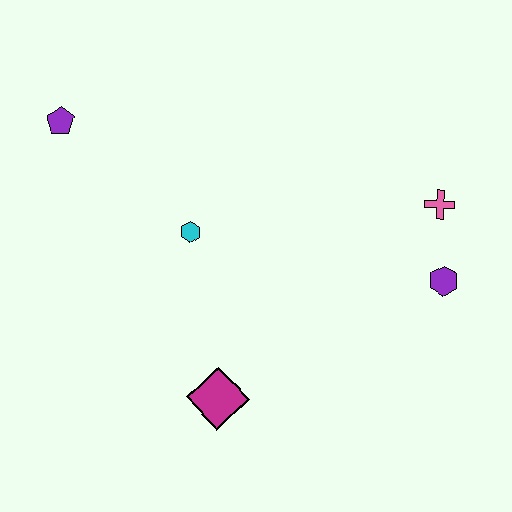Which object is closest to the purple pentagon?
The cyan hexagon is closest to the purple pentagon.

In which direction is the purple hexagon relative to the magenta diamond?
The purple hexagon is to the right of the magenta diamond.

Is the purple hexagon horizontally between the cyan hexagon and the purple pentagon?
No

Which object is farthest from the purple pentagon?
The purple hexagon is farthest from the purple pentagon.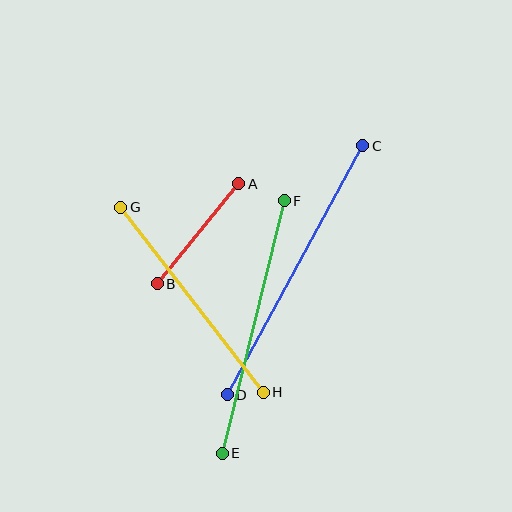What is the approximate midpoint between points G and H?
The midpoint is at approximately (192, 300) pixels.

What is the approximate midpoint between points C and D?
The midpoint is at approximately (295, 270) pixels.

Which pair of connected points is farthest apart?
Points C and D are farthest apart.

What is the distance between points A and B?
The distance is approximately 129 pixels.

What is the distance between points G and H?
The distance is approximately 234 pixels.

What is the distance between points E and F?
The distance is approximately 260 pixels.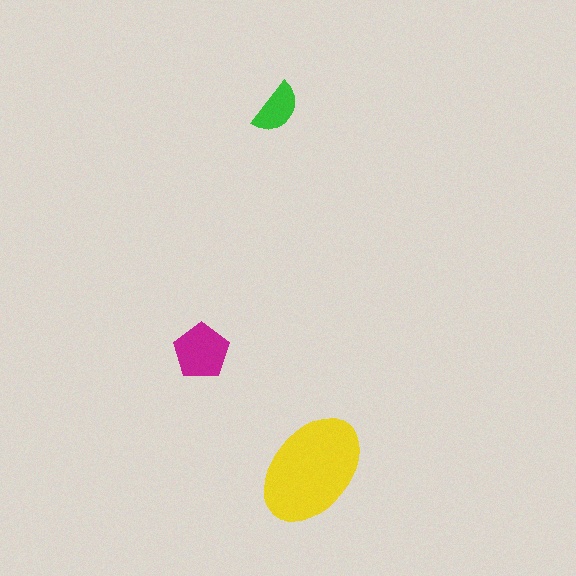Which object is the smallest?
The green semicircle.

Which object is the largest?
The yellow ellipse.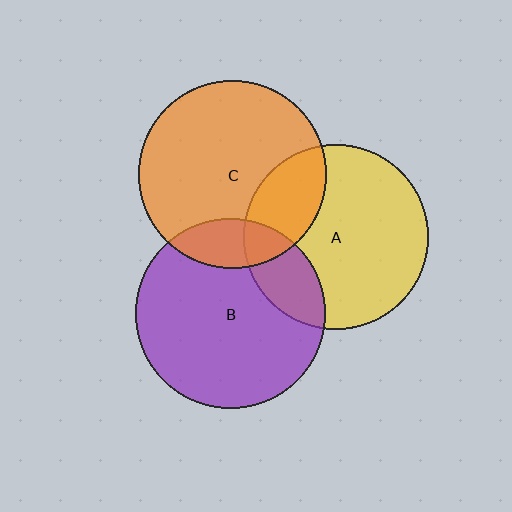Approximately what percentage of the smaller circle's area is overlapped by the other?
Approximately 25%.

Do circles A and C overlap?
Yes.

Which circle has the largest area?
Circle B (purple).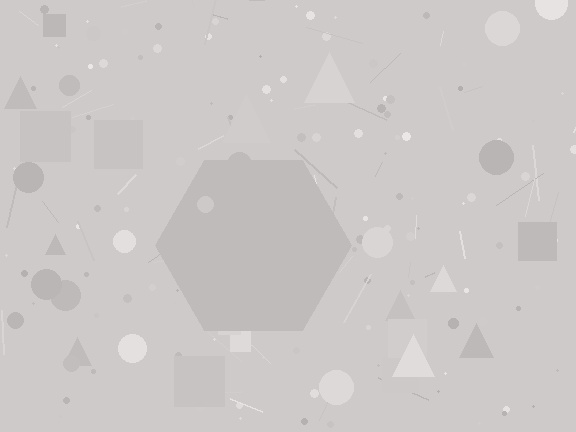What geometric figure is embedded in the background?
A hexagon is embedded in the background.